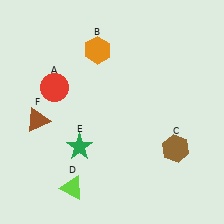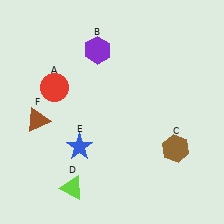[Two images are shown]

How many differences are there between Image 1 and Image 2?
There are 2 differences between the two images.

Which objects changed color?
B changed from orange to purple. E changed from green to blue.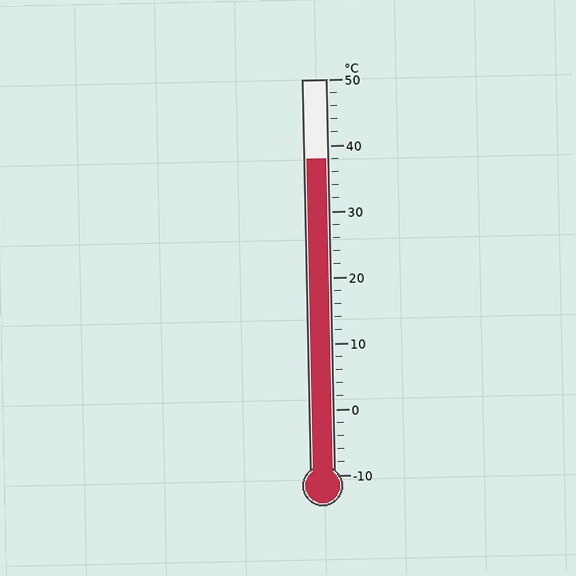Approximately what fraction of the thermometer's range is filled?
The thermometer is filled to approximately 80% of its range.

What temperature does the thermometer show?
The thermometer shows approximately 38°C.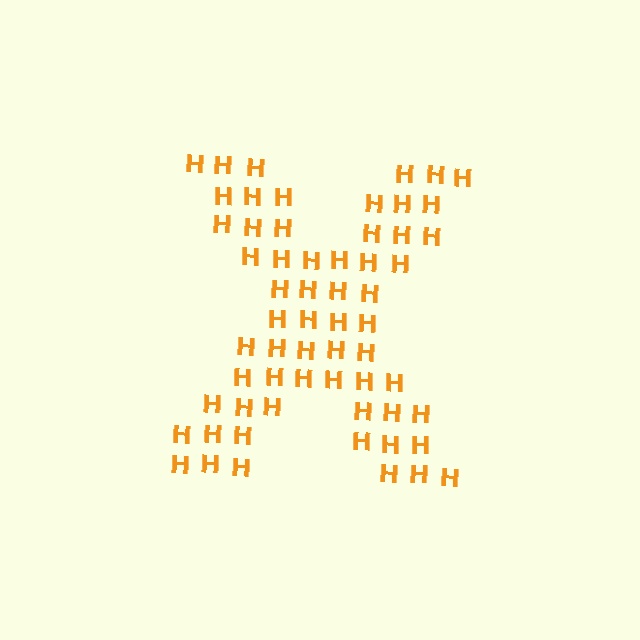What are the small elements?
The small elements are letter H's.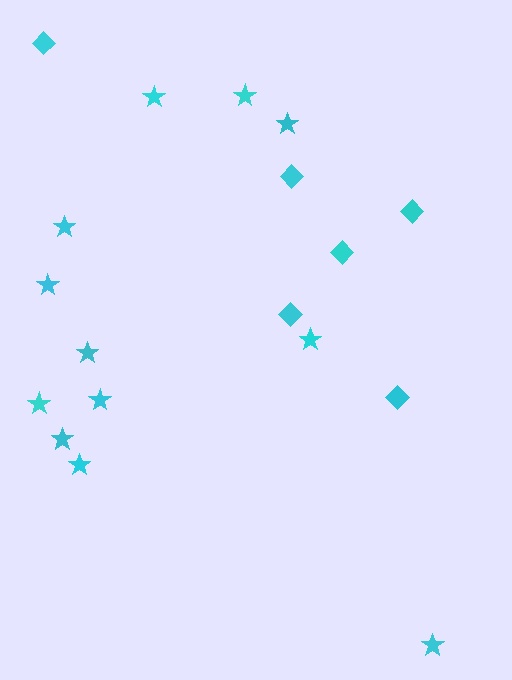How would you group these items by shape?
There are 2 groups: one group of stars (12) and one group of diamonds (6).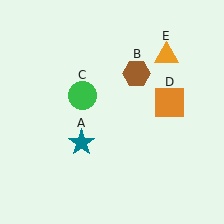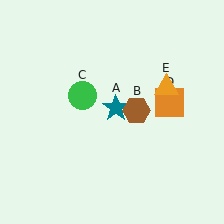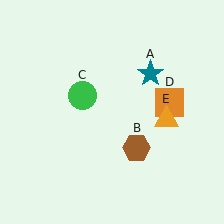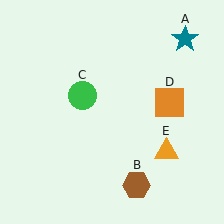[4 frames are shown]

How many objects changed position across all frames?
3 objects changed position: teal star (object A), brown hexagon (object B), orange triangle (object E).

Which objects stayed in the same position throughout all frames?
Green circle (object C) and orange square (object D) remained stationary.